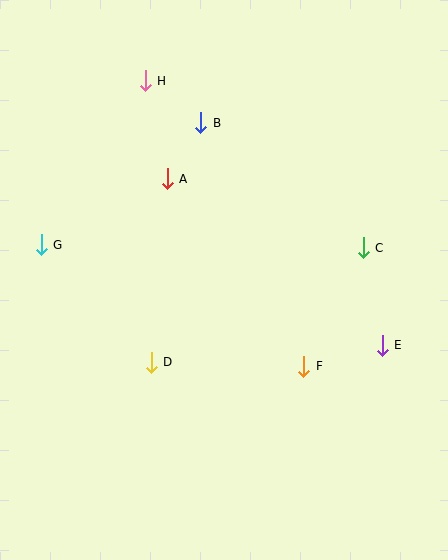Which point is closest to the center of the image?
Point D at (151, 362) is closest to the center.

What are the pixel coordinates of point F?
Point F is at (304, 366).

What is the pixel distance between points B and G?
The distance between B and G is 201 pixels.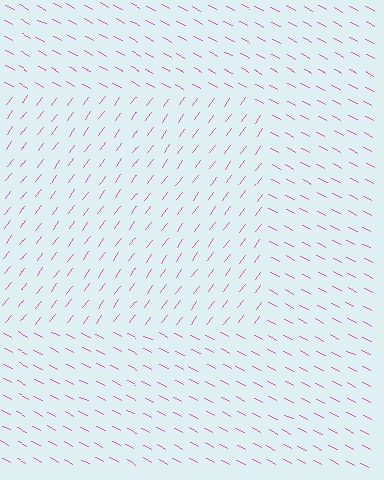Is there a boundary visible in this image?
Yes, there is a texture boundary formed by a change in line orientation.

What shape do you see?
I see a rectangle.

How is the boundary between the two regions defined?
The boundary is defined purely by a change in line orientation (approximately 80 degrees difference). All lines are the same color and thickness.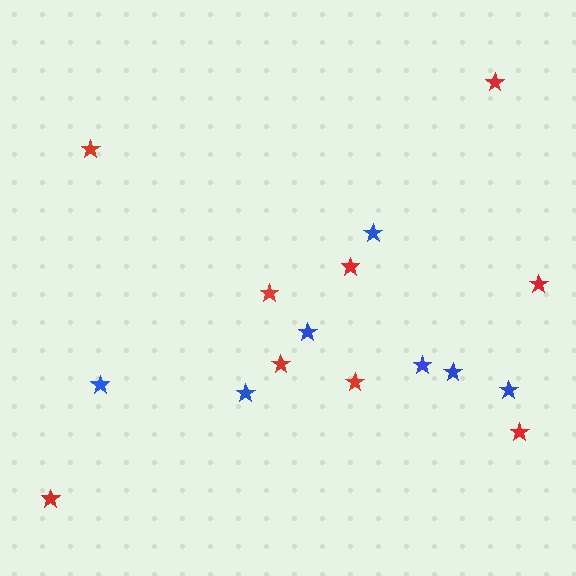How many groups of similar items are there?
There are 2 groups: one group of blue stars (7) and one group of red stars (9).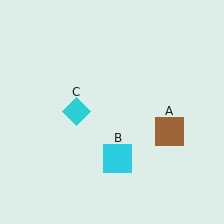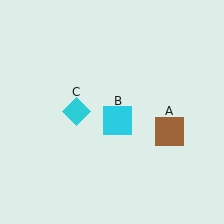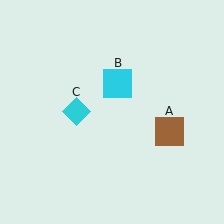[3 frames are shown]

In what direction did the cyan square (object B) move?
The cyan square (object B) moved up.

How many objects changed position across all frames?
1 object changed position: cyan square (object B).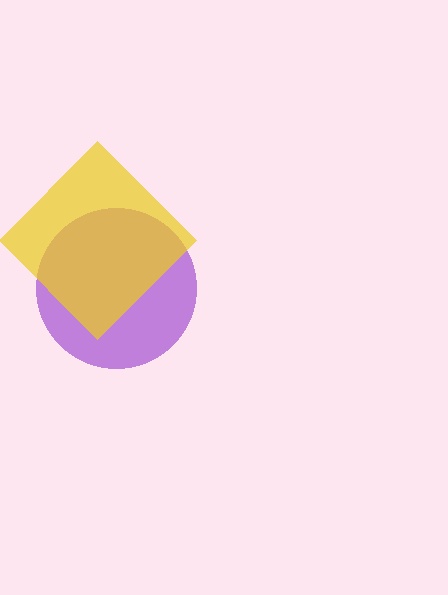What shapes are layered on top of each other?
The layered shapes are: a purple circle, a yellow diamond.